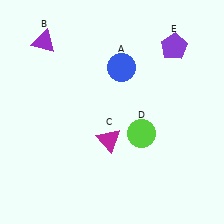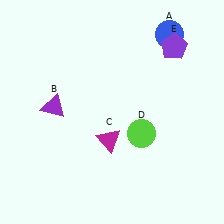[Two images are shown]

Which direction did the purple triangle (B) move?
The purple triangle (B) moved down.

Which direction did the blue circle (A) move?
The blue circle (A) moved right.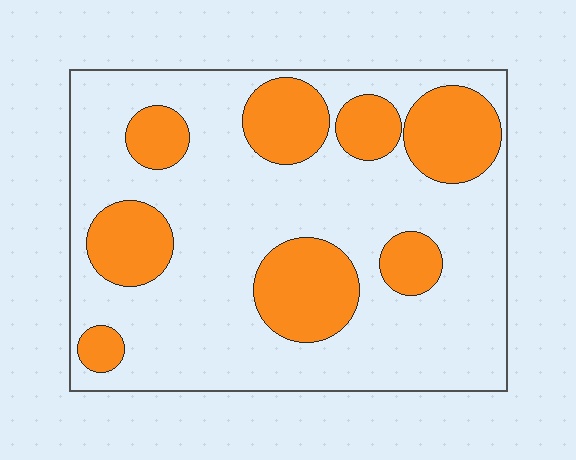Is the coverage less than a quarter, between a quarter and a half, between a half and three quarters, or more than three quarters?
Between a quarter and a half.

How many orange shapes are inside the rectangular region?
8.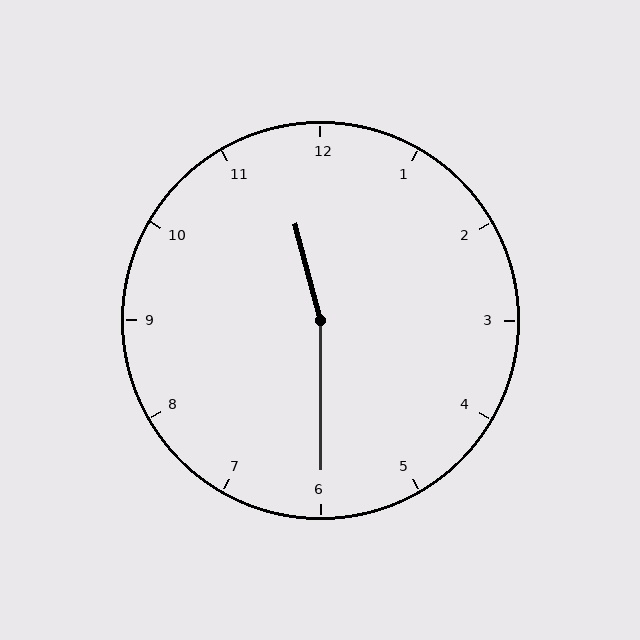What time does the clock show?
11:30.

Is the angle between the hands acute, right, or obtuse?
It is obtuse.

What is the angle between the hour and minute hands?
Approximately 165 degrees.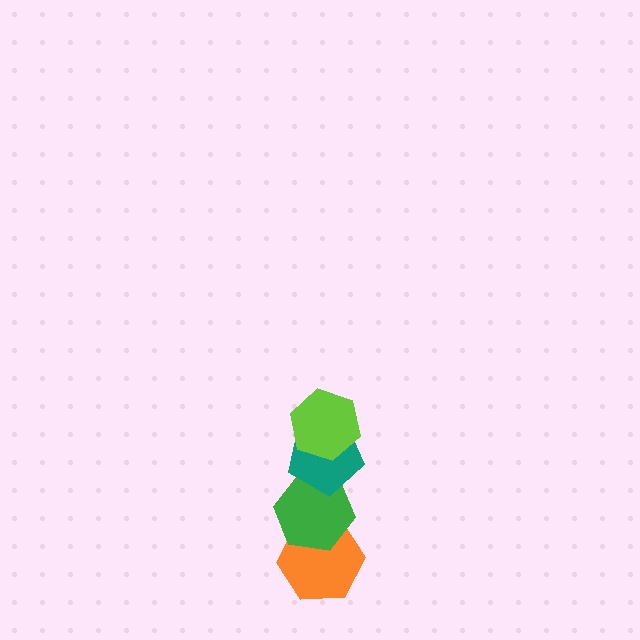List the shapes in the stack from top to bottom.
From top to bottom: the lime hexagon, the teal pentagon, the green hexagon, the orange hexagon.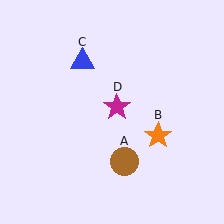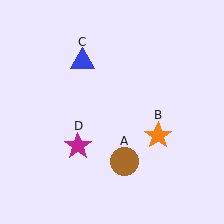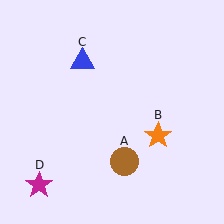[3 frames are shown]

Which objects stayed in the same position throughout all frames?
Brown circle (object A) and orange star (object B) and blue triangle (object C) remained stationary.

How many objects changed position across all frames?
1 object changed position: magenta star (object D).